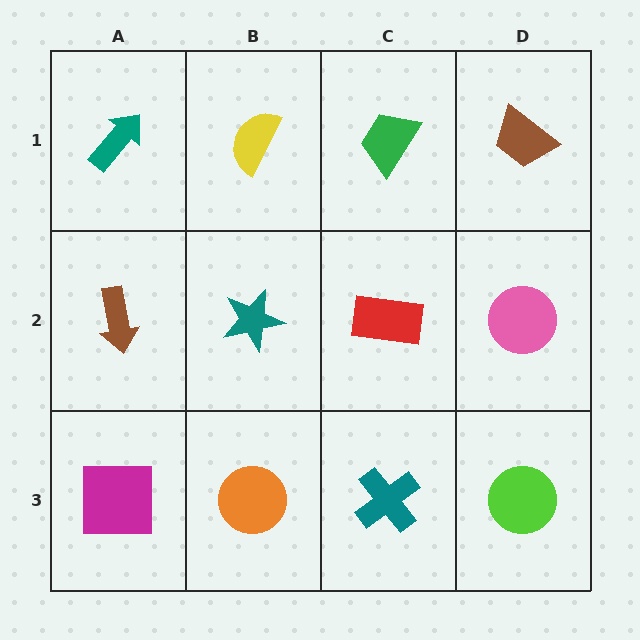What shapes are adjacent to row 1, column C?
A red rectangle (row 2, column C), a yellow semicircle (row 1, column B), a brown trapezoid (row 1, column D).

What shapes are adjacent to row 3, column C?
A red rectangle (row 2, column C), an orange circle (row 3, column B), a lime circle (row 3, column D).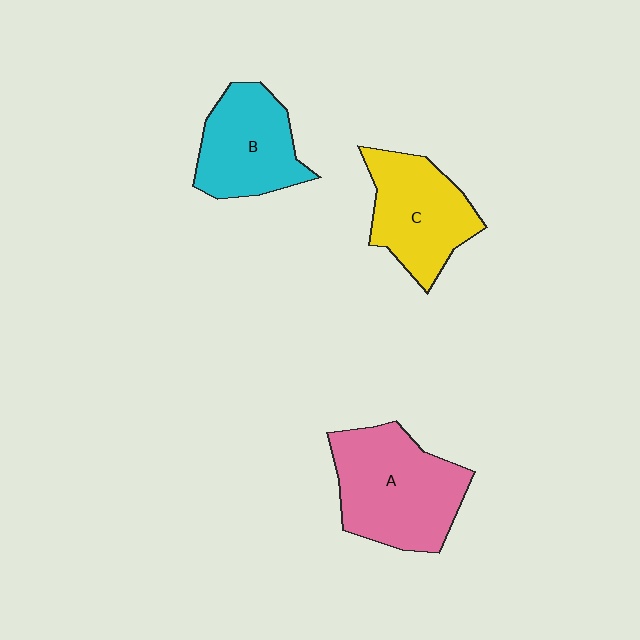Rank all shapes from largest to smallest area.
From largest to smallest: A (pink), C (yellow), B (cyan).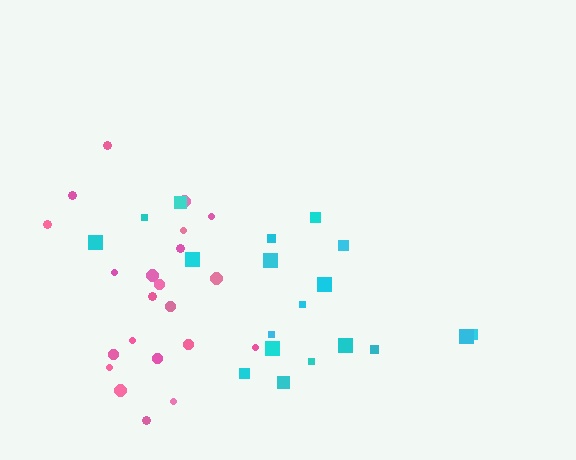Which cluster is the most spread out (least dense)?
Cyan.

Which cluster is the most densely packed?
Pink.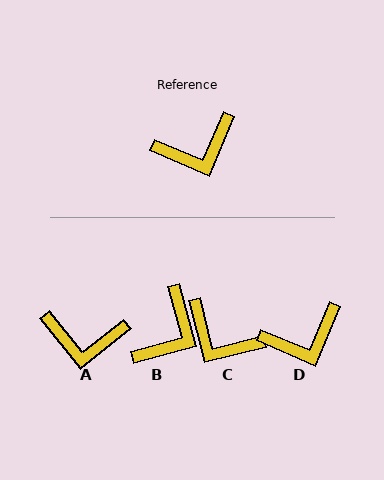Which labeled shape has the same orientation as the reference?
D.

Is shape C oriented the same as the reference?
No, it is off by about 53 degrees.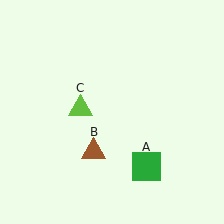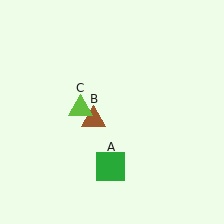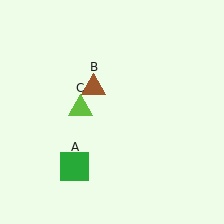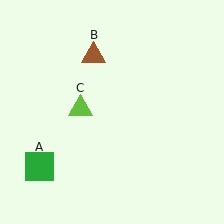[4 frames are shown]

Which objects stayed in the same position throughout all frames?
Lime triangle (object C) remained stationary.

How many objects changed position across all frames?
2 objects changed position: green square (object A), brown triangle (object B).